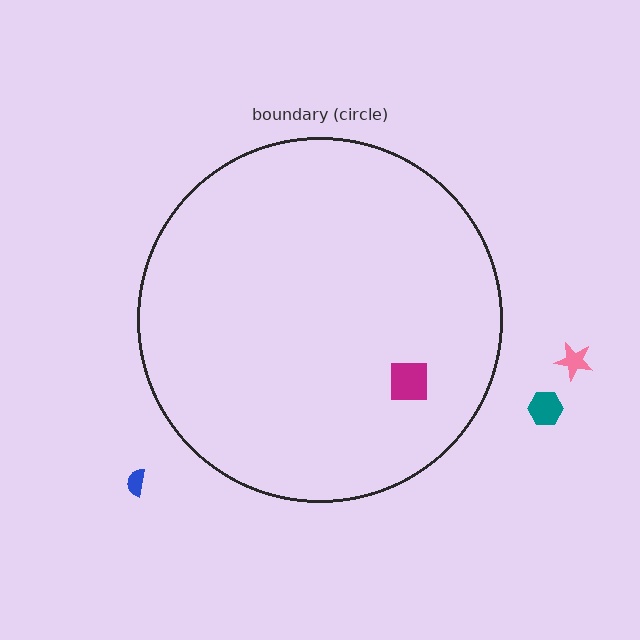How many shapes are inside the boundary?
1 inside, 3 outside.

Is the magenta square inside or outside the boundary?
Inside.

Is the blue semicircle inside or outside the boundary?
Outside.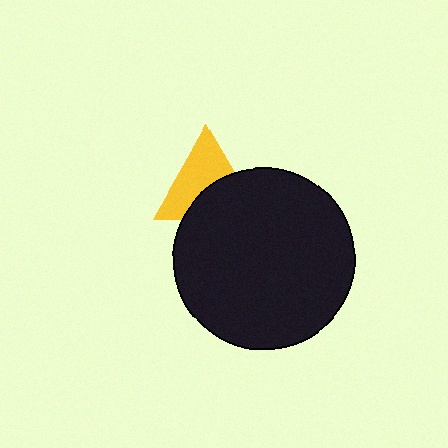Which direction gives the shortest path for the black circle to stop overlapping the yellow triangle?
Moving down gives the shortest separation.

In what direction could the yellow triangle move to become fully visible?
The yellow triangle could move up. That would shift it out from behind the black circle entirely.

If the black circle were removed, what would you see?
You would see the complete yellow triangle.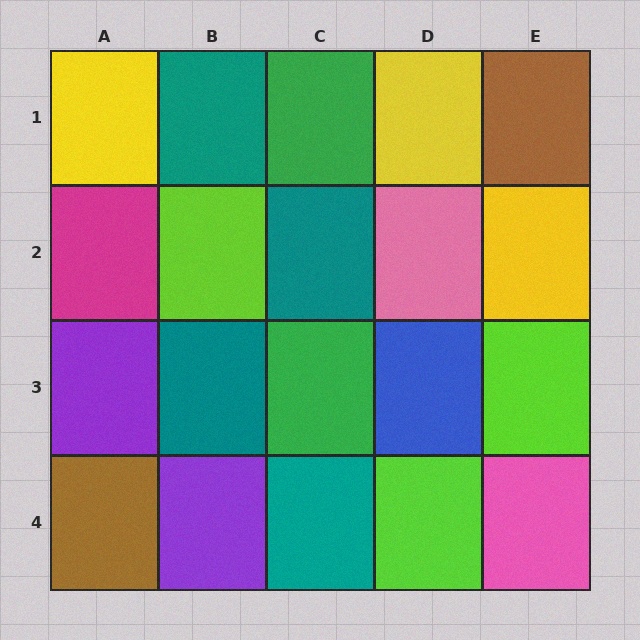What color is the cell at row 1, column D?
Yellow.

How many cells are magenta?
1 cell is magenta.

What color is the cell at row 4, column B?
Purple.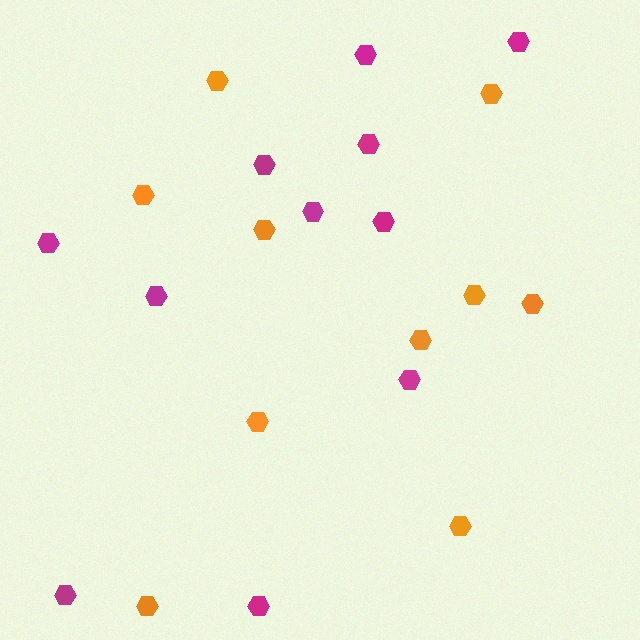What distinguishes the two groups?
There are 2 groups: one group of magenta hexagons (11) and one group of orange hexagons (10).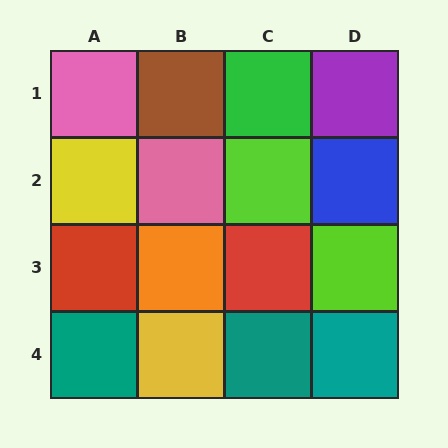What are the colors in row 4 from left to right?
Teal, yellow, teal, teal.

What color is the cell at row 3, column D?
Lime.